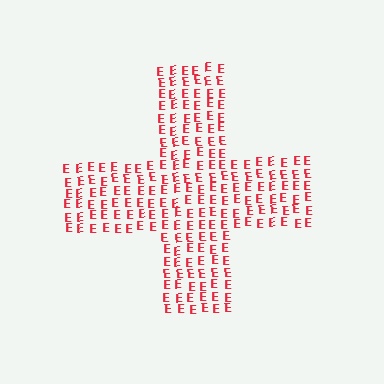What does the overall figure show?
The overall figure shows a cross.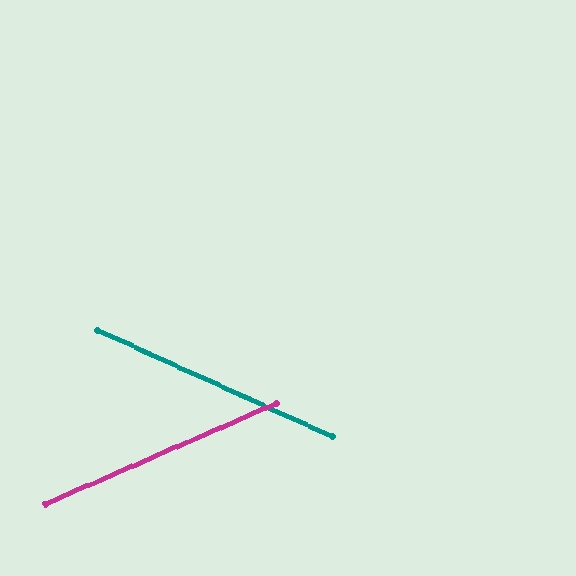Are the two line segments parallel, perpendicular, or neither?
Neither parallel nor perpendicular — they differ by about 48°.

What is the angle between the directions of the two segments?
Approximately 48 degrees.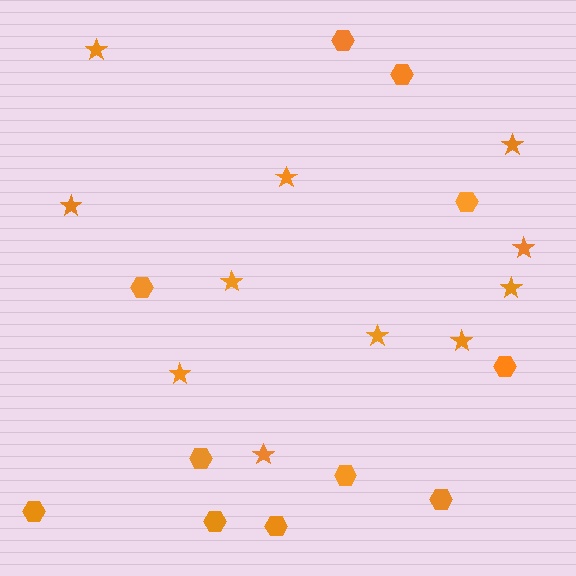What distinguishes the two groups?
There are 2 groups: one group of stars (11) and one group of hexagons (11).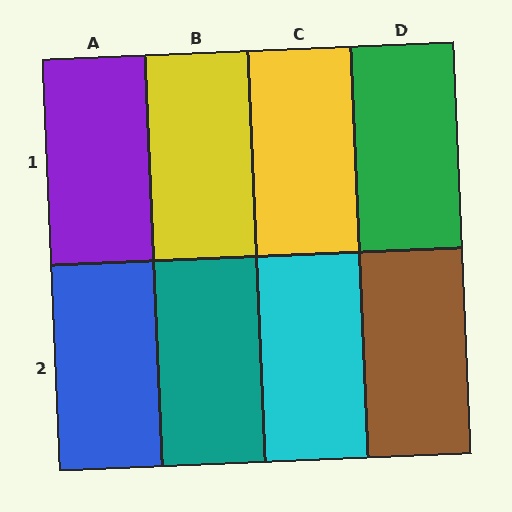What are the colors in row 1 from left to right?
Purple, yellow, yellow, green.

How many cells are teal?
1 cell is teal.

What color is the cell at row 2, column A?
Blue.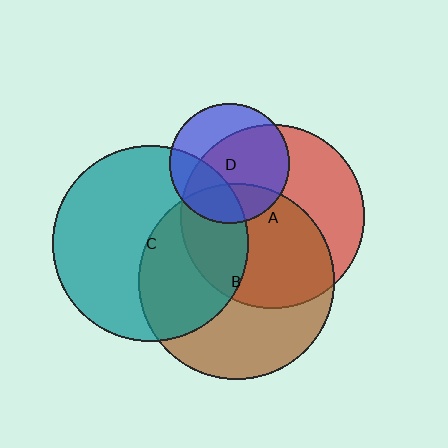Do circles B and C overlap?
Yes.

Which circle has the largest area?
Circle B (brown).